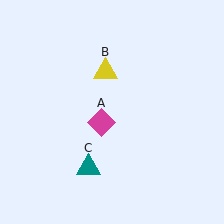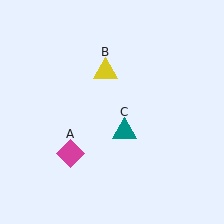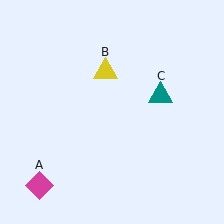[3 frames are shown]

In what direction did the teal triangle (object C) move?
The teal triangle (object C) moved up and to the right.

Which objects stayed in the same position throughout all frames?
Yellow triangle (object B) remained stationary.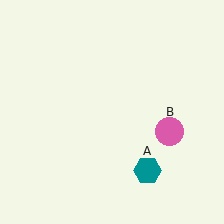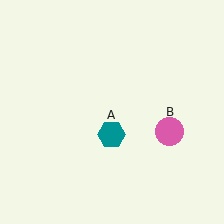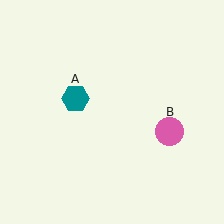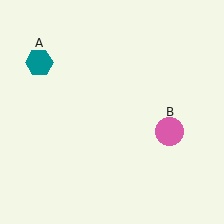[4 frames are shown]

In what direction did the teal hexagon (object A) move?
The teal hexagon (object A) moved up and to the left.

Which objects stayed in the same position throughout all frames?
Pink circle (object B) remained stationary.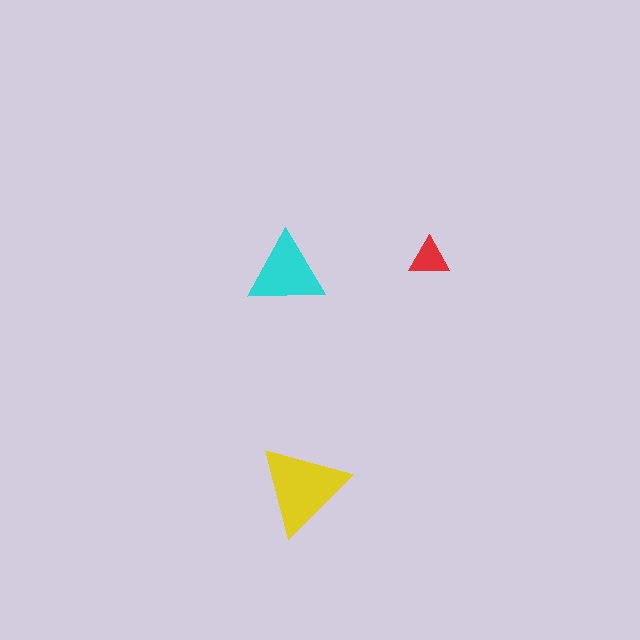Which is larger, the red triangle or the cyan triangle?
The cyan one.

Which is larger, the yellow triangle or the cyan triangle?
The yellow one.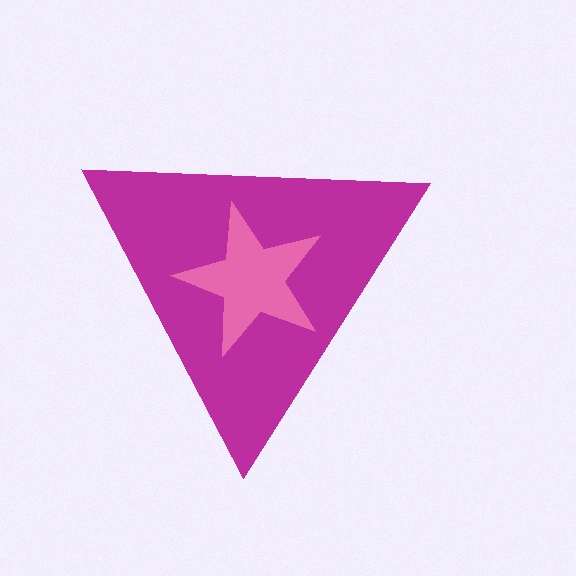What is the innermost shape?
The pink star.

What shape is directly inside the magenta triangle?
The pink star.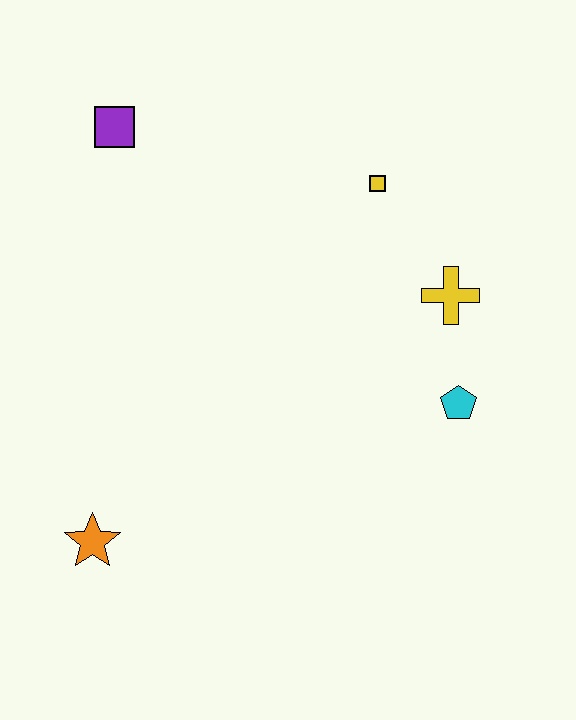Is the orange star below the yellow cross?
Yes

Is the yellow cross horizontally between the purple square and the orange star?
No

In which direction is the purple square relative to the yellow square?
The purple square is to the left of the yellow square.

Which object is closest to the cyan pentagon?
The yellow cross is closest to the cyan pentagon.